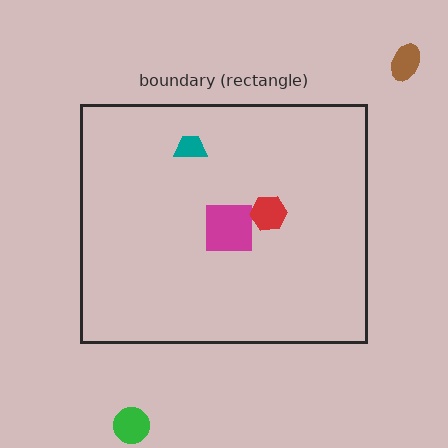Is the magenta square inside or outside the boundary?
Inside.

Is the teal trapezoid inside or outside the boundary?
Inside.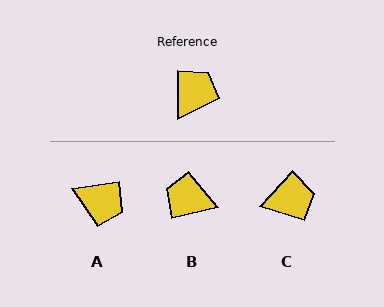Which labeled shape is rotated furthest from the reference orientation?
B, about 103 degrees away.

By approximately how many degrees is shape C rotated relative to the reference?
Approximately 43 degrees clockwise.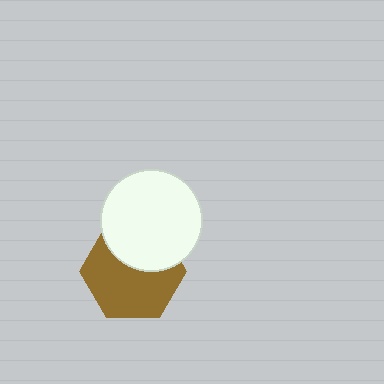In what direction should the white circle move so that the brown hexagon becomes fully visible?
The white circle should move up. That is the shortest direction to clear the overlap and leave the brown hexagon fully visible.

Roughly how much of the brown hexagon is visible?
About half of it is visible (roughly 63%).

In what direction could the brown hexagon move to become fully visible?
The brown hexagon could move down. That would shift it out from behind the white circle entirely.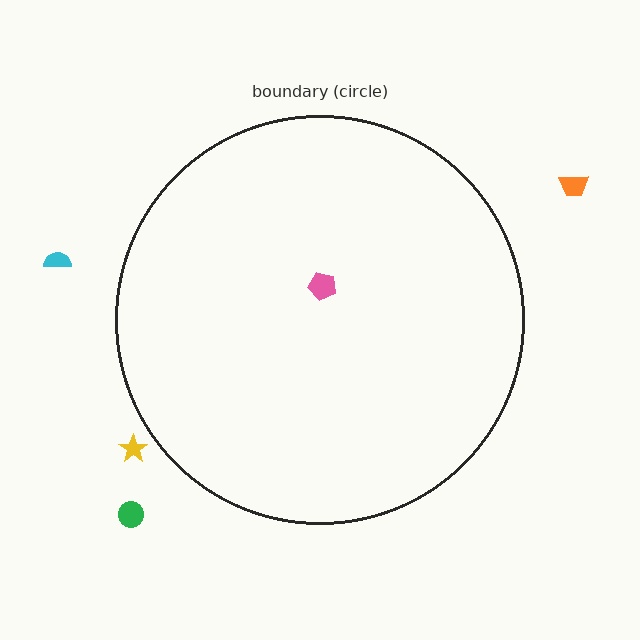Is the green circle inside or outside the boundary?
Outside.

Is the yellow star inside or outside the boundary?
Outside.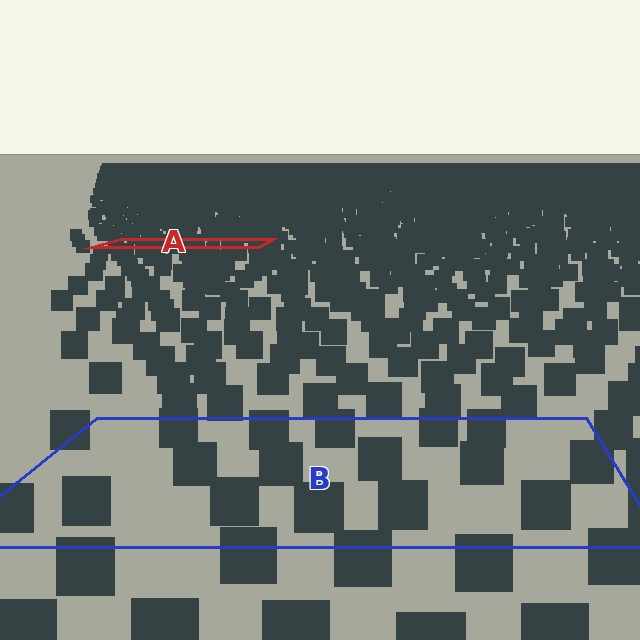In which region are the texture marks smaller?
The texture marks are smaller in region A, because it is farther away.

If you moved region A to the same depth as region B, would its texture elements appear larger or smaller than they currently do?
They would appear larger. At a closer depth, the same texture elements are projected at a bigger on-screen size.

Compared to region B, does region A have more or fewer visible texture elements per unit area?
Region A has more texture elements per unit area — they are packed more densely because it is farther away.